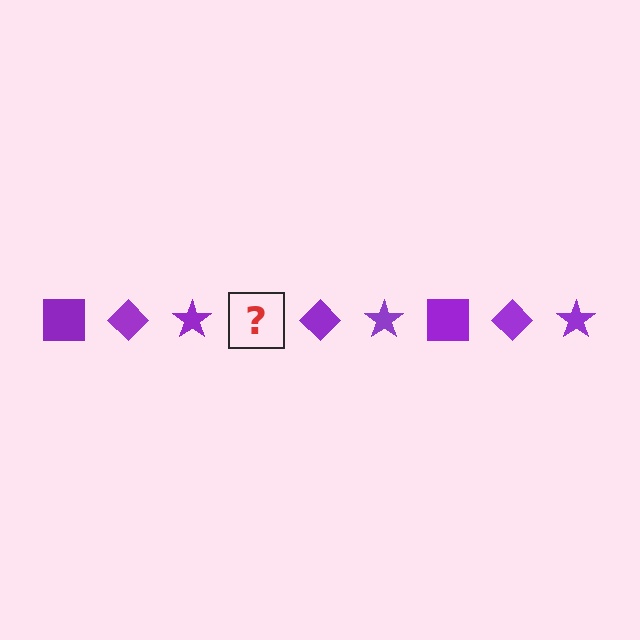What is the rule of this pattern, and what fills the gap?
The rule is that the pattern cycles through square, diamond, star shapes in purple. The gap should be filled with a purple square.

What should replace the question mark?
The question mark should be replaced with a purple square.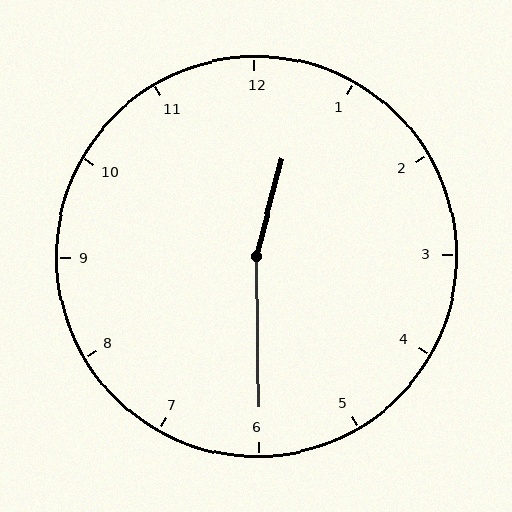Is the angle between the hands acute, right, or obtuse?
It is obtuse.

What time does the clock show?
12:30.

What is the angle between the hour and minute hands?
Approximately 165 degrees.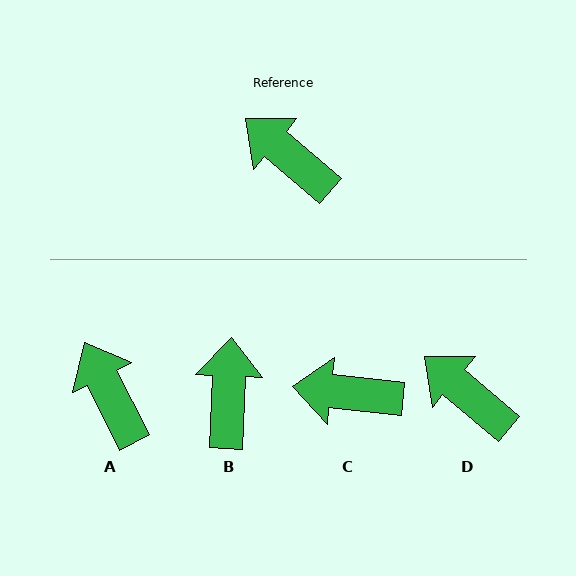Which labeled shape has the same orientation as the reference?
D.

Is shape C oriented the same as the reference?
No, it is off by about 34 degrees.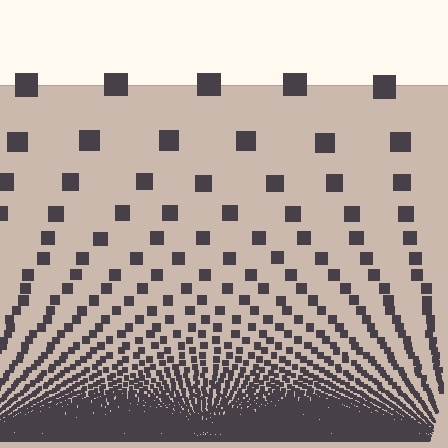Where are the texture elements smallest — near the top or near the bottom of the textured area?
Near the bottom.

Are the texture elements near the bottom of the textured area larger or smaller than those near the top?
Smaller. The gradient is inverted — elements near the bottom are smaller and denser.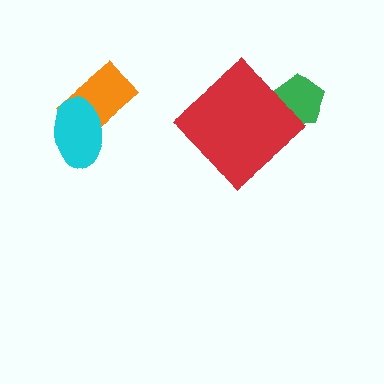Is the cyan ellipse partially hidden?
No, no other shape covers it.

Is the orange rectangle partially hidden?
Yes, it is partially covered by another shape.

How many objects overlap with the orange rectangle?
1 object overlaps with the orange rectangle.